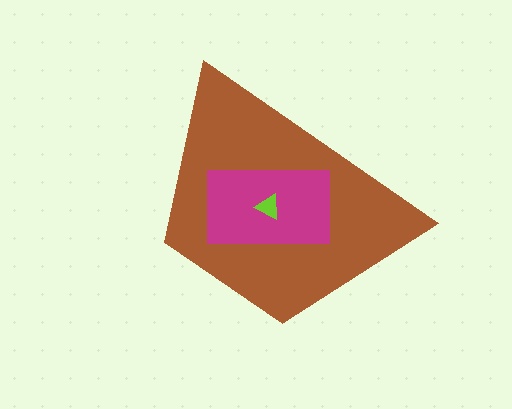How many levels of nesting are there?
3.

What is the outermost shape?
The brown trapezoid.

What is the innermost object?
The lime triangle.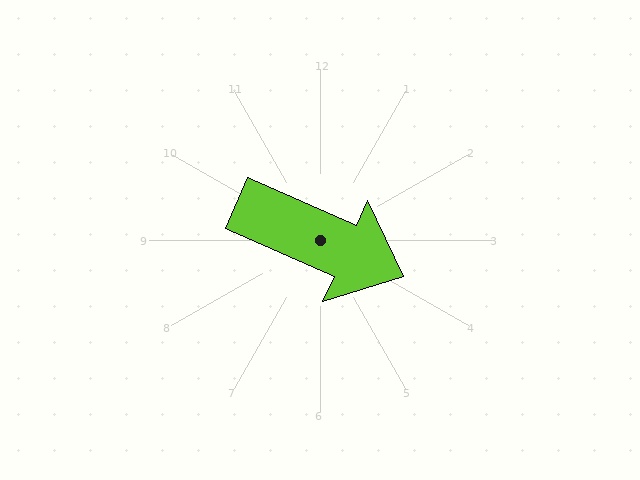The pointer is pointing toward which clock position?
Roughly 4 o'clock.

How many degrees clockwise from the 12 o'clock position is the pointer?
Approximately 114 degrees.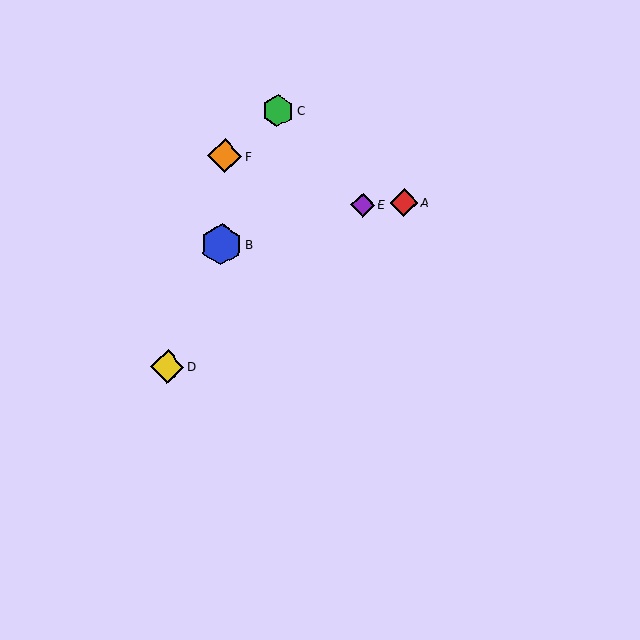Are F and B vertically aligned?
Yes, both are at x≈225.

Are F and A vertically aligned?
No, F is at x≈225 and A is at x≈404.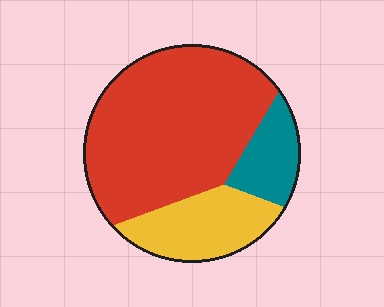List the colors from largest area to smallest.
From largest to smallest: red, yellow, teal.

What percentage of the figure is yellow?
Yellow takes up about one fifth (1/5) of the figure.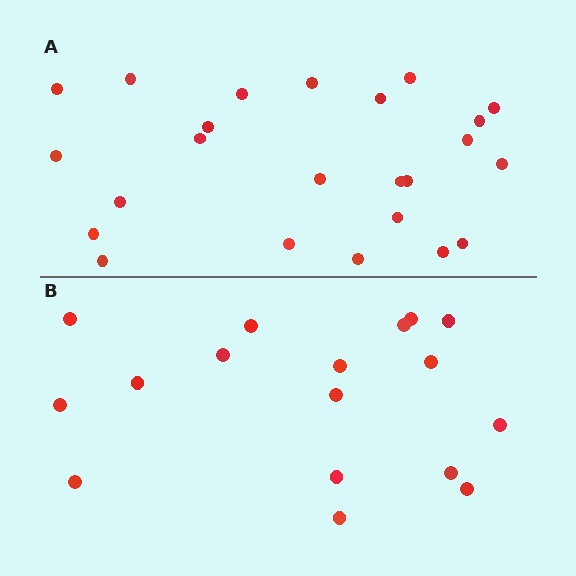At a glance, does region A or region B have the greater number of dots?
Region A (the top region) has more dots.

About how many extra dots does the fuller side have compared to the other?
Region A has roughly 8 or so more dots than region B.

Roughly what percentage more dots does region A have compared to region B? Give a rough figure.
About 40% more.